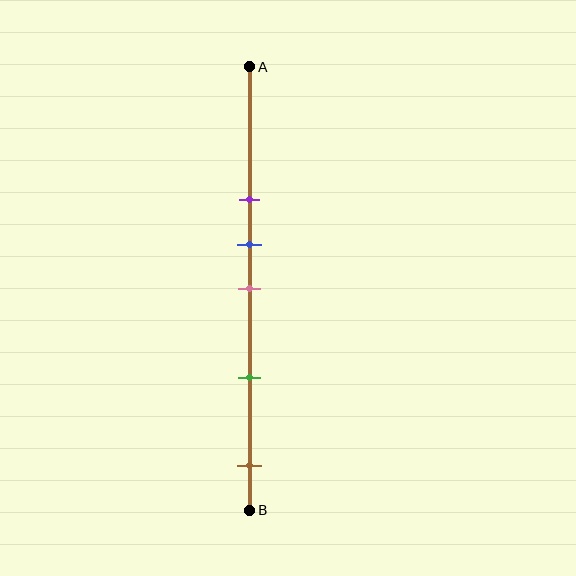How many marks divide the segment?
There are 5 marks dividing the segment.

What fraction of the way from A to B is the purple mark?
The purple mark is approximately 30% (0.3) of the way from A to B.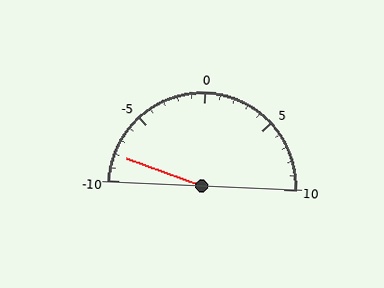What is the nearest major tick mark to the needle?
The nearest major tick mark is -10.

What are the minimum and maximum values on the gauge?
The gauge ranges from -10 to 10.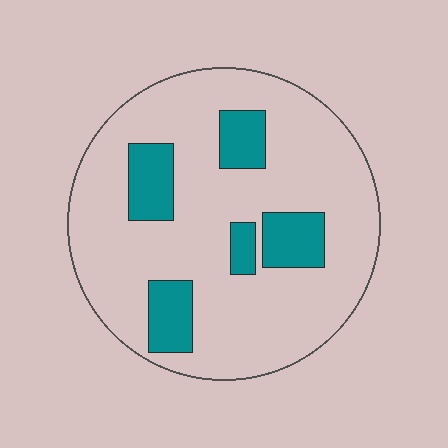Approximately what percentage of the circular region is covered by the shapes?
Approximately 20%.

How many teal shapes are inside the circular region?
5.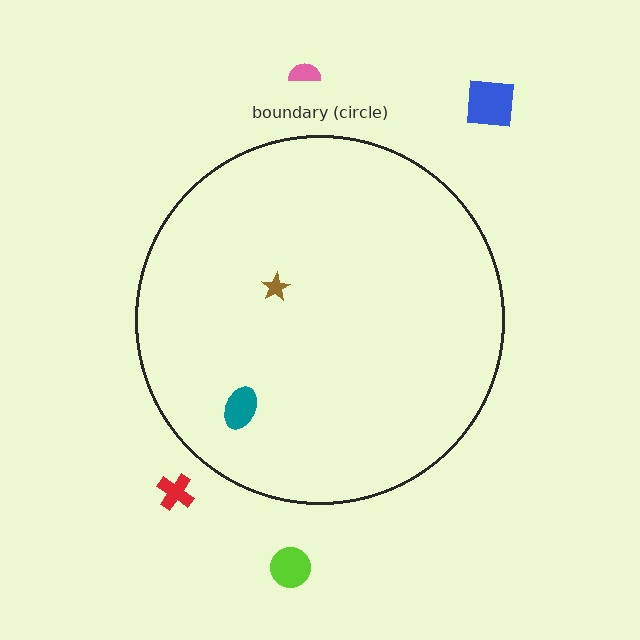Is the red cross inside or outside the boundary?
Outside.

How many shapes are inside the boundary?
2 inside, 4 outside.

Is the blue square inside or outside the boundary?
Outside.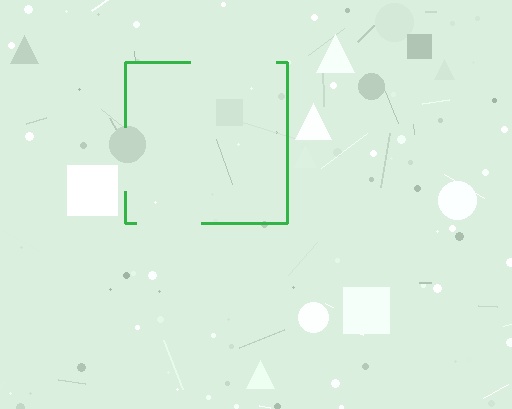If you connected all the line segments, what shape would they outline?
They would outline a square.